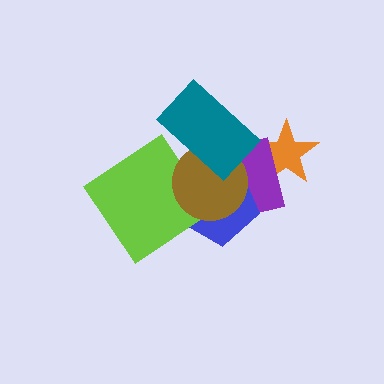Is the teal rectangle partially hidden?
No, no other shape covers it.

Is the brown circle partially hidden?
Yes, it is partially covered by another shape.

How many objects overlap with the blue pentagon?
4 objects overlap with the blue pentagon.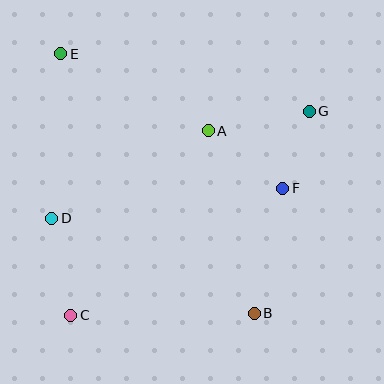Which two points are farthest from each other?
Points B and E are farthest from each other.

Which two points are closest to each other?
Points F and G are closest to each other.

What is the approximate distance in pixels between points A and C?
The distance between A and C is approximately 230 pixels.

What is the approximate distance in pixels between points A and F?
The distance between A and F is approximately 94 pixels.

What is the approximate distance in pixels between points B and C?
The distance between B and C is approximately 184 pixels.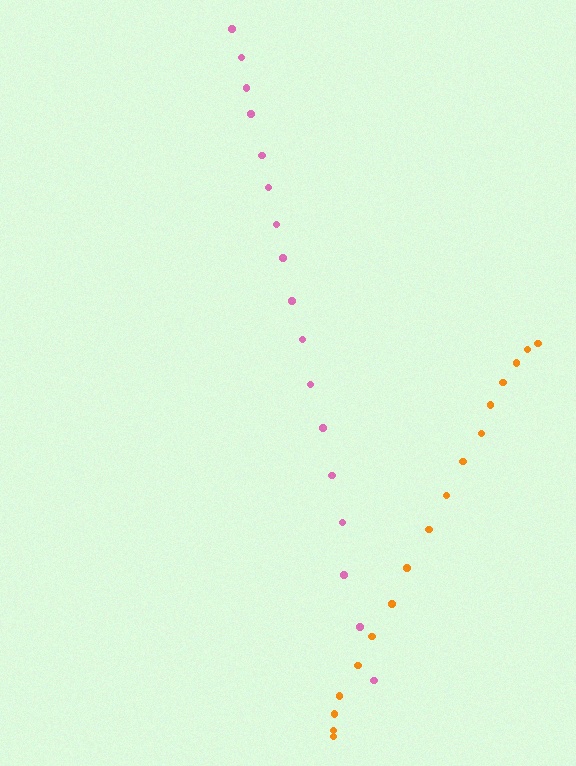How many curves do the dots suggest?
There are 2 distinct paths.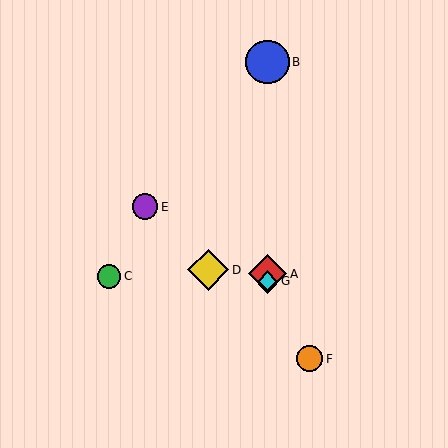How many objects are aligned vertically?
3 objects (A, B, G) are aligned vertically.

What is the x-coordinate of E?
Object E is at x≈145.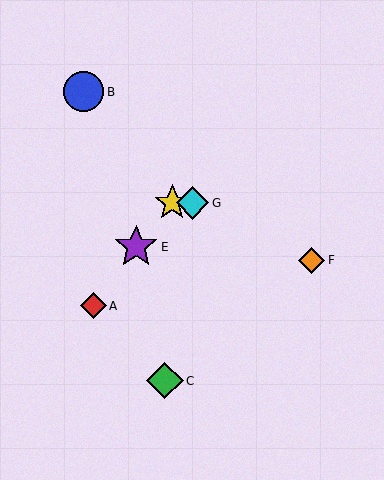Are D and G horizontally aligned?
Yes, both are at y≈203.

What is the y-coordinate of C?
Object C is at y≈381.